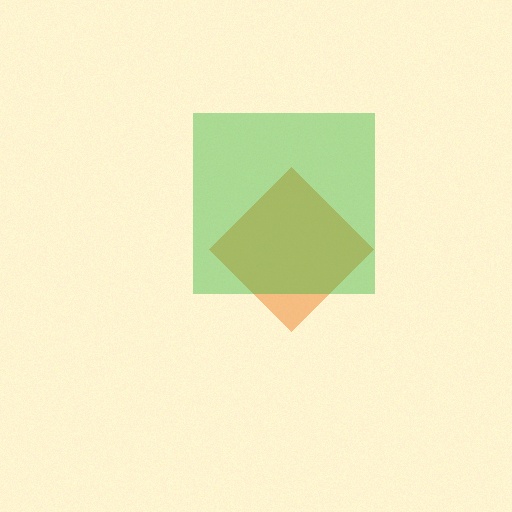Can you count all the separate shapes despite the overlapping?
Yes, there are 2 separate shapes.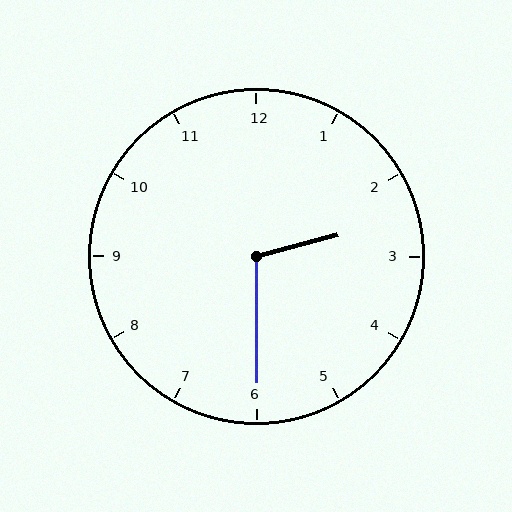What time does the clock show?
2:30.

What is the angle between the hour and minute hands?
Approximately 105 degrees.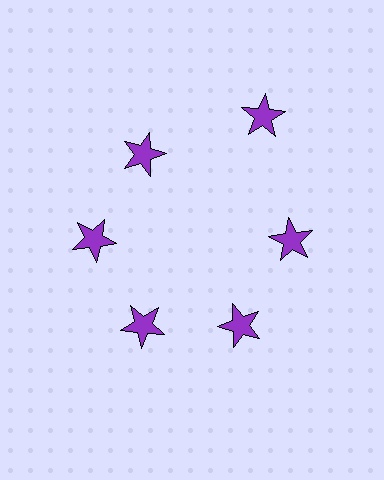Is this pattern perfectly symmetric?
No. The 6 purple stars are arranged in a ring, but one element near the 1 o'clock position is pushed outward from the center, breaking the 6-fold rotational symmetry.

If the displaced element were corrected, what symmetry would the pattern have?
It would have 6-fold rotational symmetry — the pattern would map onto itself every 60 degrees.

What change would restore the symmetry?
The symmetry would be restored by moving it inward, back onto the ring so that all 6 stars sit at equal angles and equal distance from the center.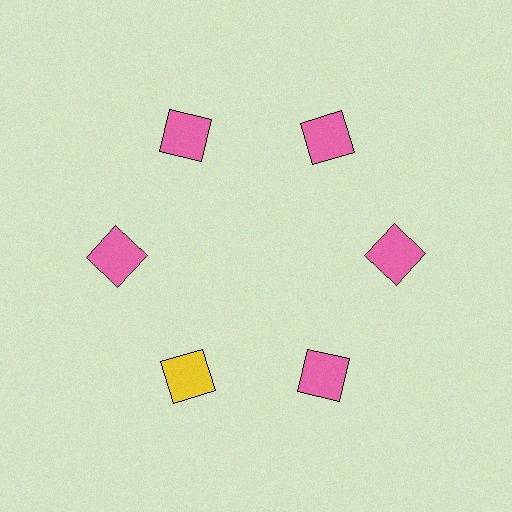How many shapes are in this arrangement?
There are 6 shapes arranged in a ring pattern.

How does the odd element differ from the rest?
It has a different color: yellow instead of pink.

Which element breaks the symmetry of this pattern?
The yellow square at roughly the 7 o'clock position breaks the symmetry. All other shapes are pink squares.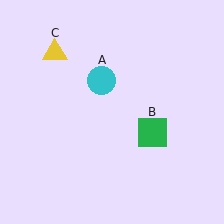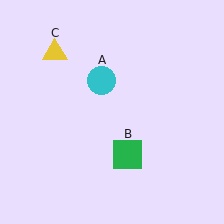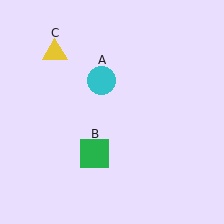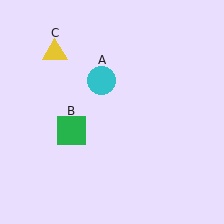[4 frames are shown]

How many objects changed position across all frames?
1 object changed position: green square (object B).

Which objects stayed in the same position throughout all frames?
Cyan circle (object A) and yellow triangle (object C) remained stationary.